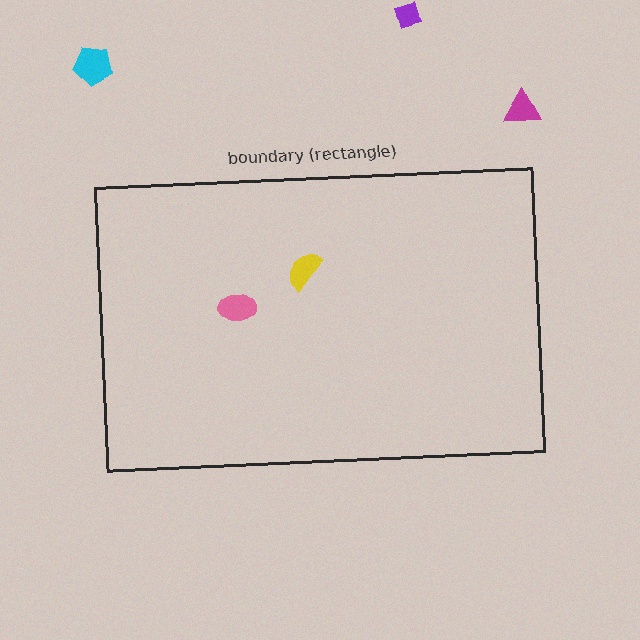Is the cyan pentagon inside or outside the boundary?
Outside.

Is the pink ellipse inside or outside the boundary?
Inside.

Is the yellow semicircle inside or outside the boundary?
Inside.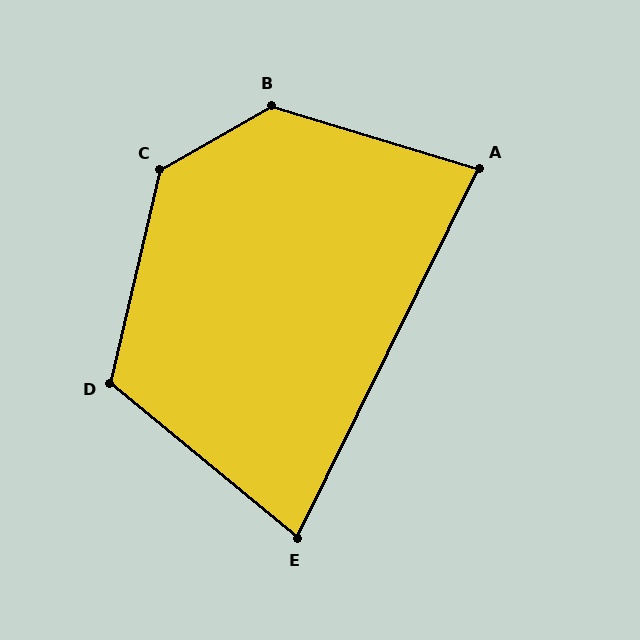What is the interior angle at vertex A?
Approximately 81 degrees (acute).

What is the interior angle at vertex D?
Approximately 116 degrees (obtuse).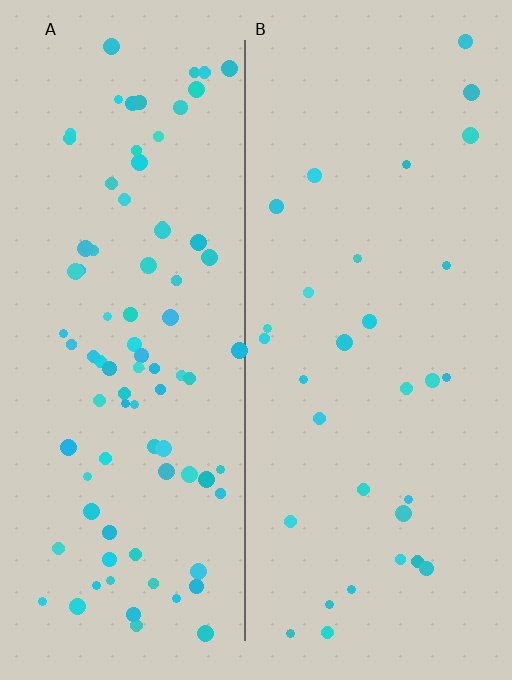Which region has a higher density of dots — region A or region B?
A (the left).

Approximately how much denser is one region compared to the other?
Approximately 2.8× — region A over region B.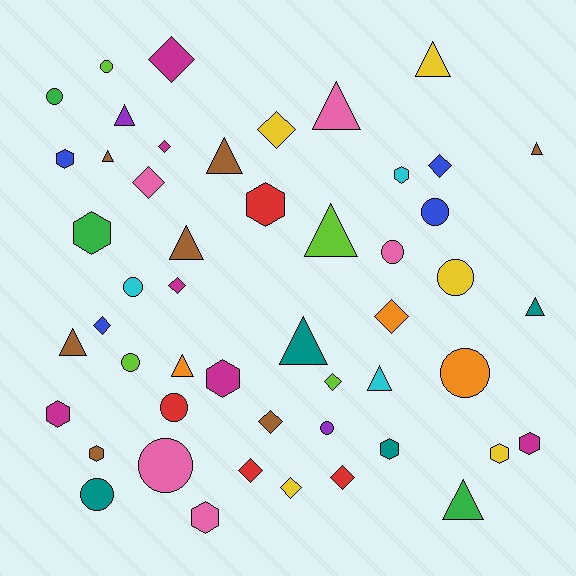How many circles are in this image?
There are 12 circles.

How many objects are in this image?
There are 50 objects.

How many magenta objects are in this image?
There are 6 magenta objects.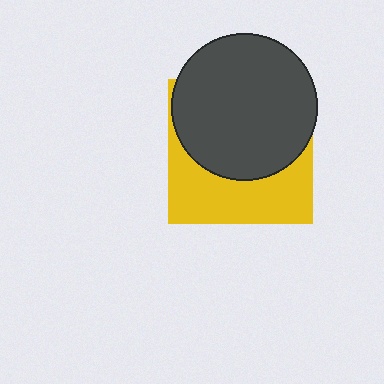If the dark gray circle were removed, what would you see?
You would see the complete yellow square.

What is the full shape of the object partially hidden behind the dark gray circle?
The partially hidden object is a yellow square.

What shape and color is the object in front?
The object in front is a dark gray circle.